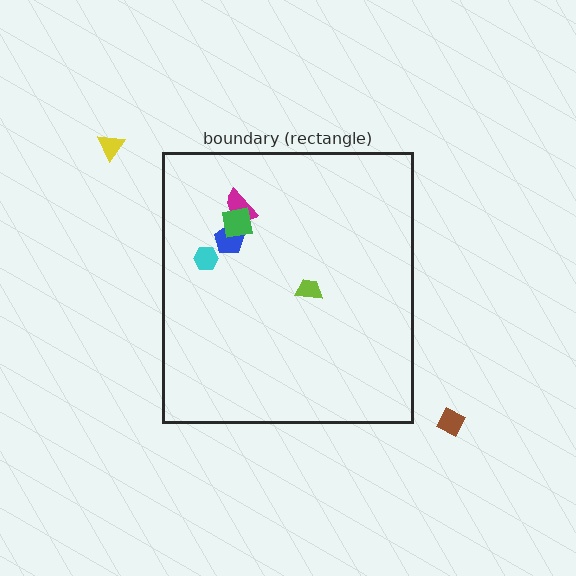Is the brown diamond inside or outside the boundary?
Outside.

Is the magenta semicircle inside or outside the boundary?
Inside.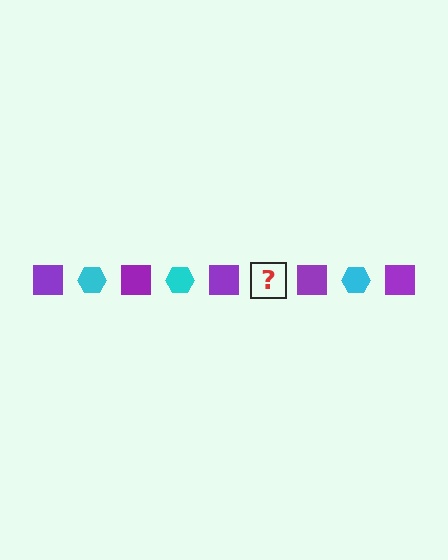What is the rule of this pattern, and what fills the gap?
The rule is that the pattern alternates between purple square and cyan hexagon. The gap should be filled with a cyan hexagon.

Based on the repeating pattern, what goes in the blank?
The blank should be a cyan hexagon.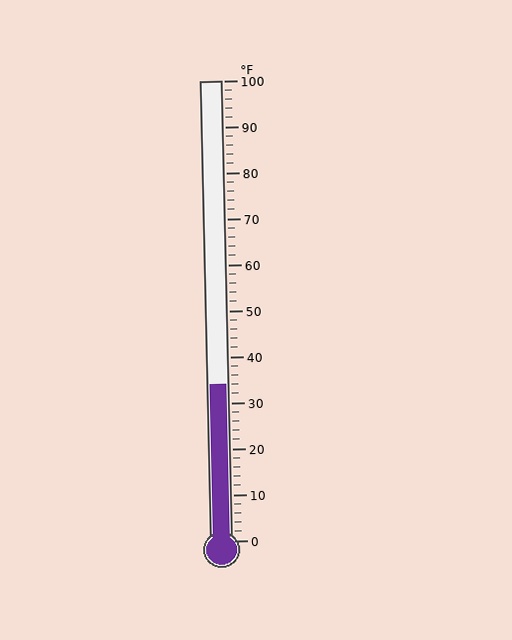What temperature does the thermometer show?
The thermometer shows approximately 34°F.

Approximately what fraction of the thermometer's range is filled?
The thermometer is filled to approximately 35% of its range.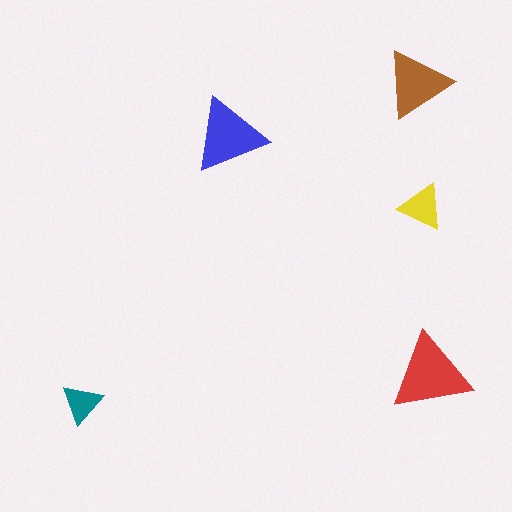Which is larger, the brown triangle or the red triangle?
The red one.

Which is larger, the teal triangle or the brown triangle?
The brown one.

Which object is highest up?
The brown triangle is topmost.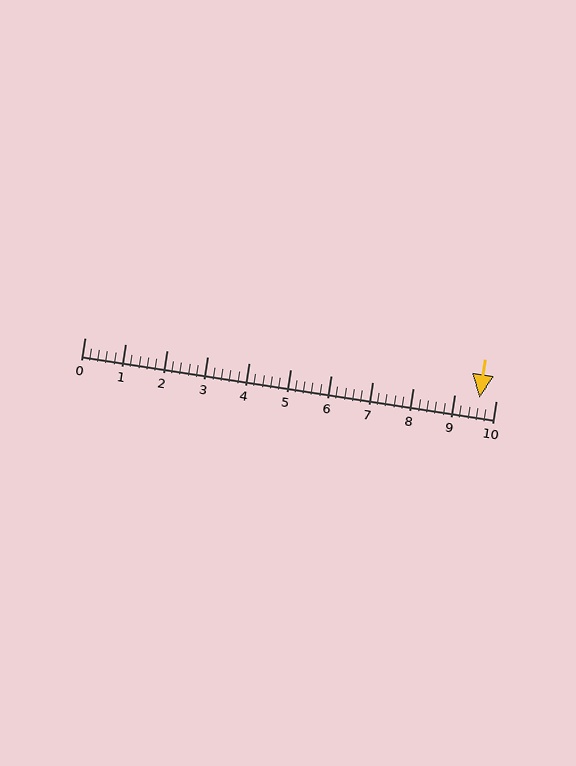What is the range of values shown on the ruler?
The ruler shows values from 0 to 10.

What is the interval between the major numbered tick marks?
The major tick marks are spaced 1 units apart.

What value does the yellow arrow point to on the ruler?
The yellow arrow points to approximately 9.6.